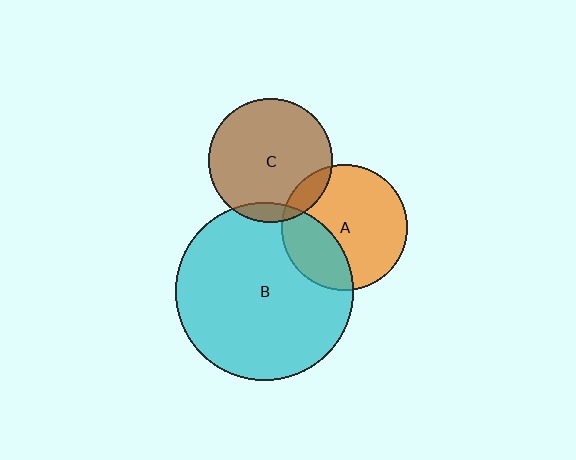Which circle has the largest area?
Circle B (cyan).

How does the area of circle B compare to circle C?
Approximately 2.1 times.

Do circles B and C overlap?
Yes.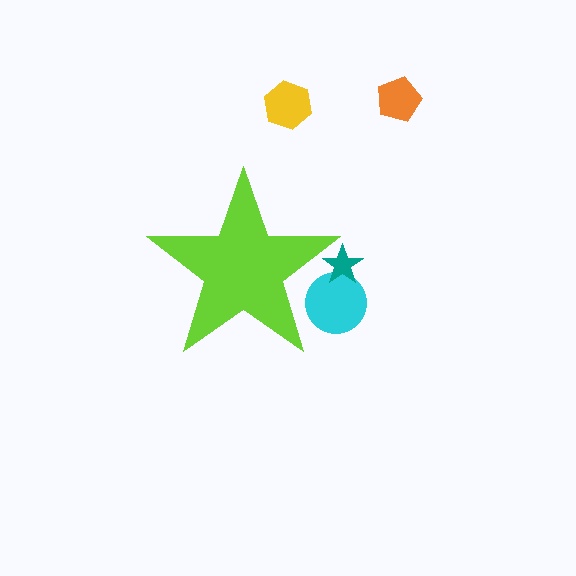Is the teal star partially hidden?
Yes, the teal star is partially hidden behind the lime star.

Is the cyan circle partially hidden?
Yes, the cyan circle is partially hidden behind the lime star.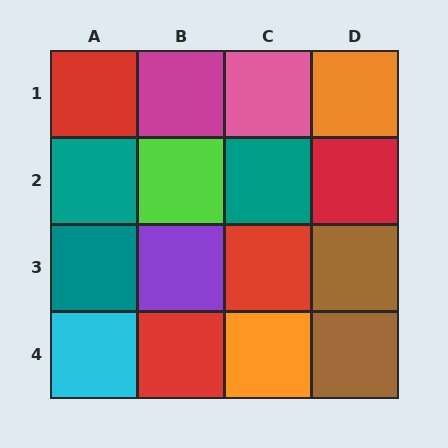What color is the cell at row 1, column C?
Pink.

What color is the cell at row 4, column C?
Orange.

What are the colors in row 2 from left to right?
Teal, lime, teal, red.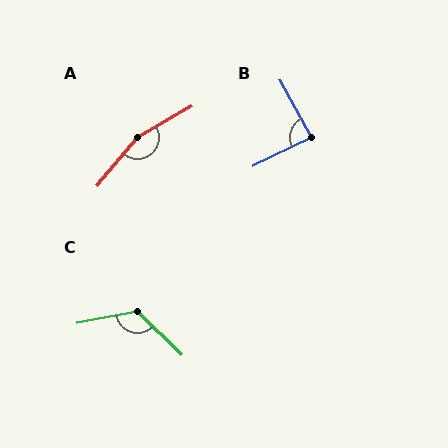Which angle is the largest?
A, at approximately 160 degrees.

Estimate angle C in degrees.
Approximately 125 degrees.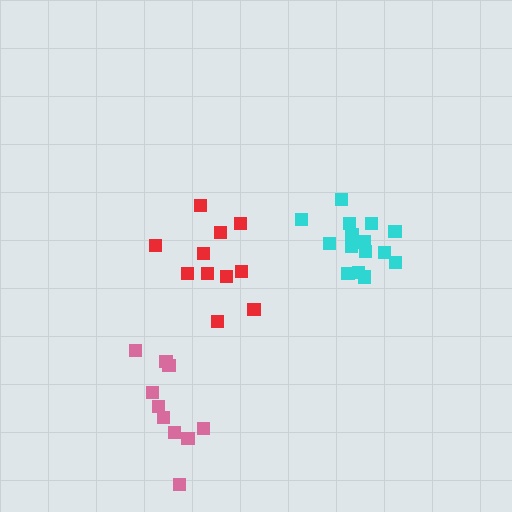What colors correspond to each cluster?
The clusters are colored: red, cyan, pink.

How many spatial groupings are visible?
There are 3 spatial groupings.